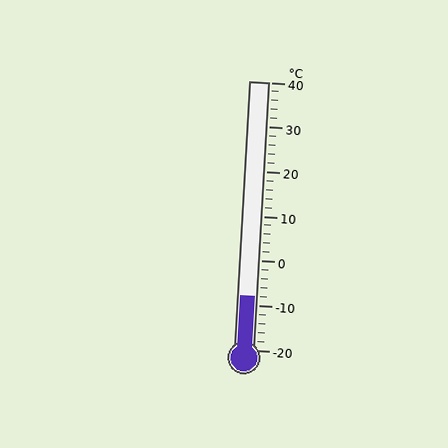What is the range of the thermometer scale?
The thermometer scale ranges from -20°C to 40°C.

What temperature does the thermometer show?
The thermometer shows approximately -8°C.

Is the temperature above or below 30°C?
The temperature is below 30°C.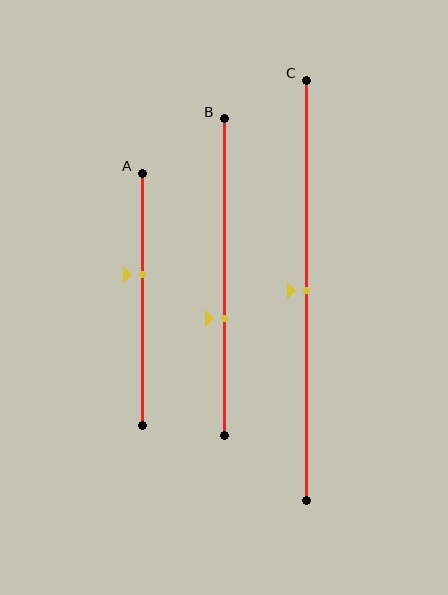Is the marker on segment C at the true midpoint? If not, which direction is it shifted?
Yes, the marker on segment C is at the true midpoint.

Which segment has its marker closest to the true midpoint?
Segment C has its marker closest to the true midpoint.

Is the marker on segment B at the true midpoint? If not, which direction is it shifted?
No, the marker on segment B is shifted downward by about 13% of the segment length.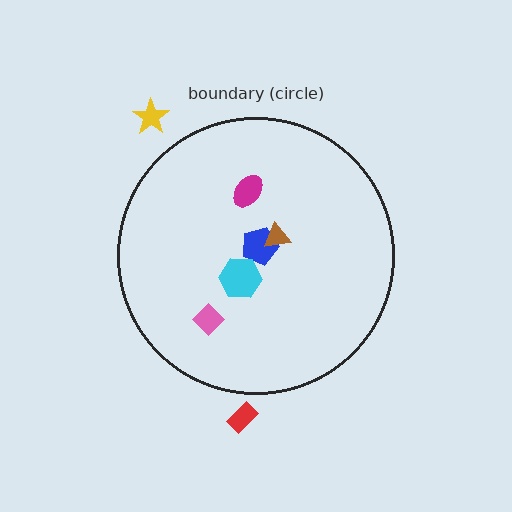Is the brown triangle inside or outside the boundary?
Inside.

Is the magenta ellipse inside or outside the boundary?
Inside.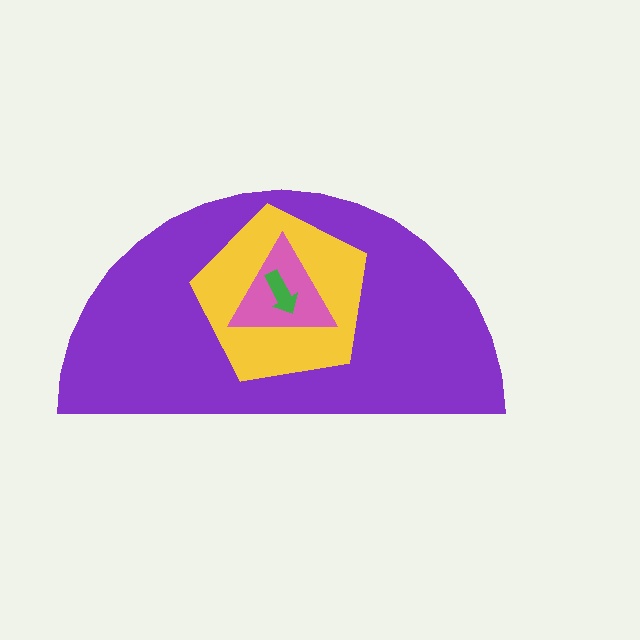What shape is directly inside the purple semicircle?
The yellow pentagon.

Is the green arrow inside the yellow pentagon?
Yes.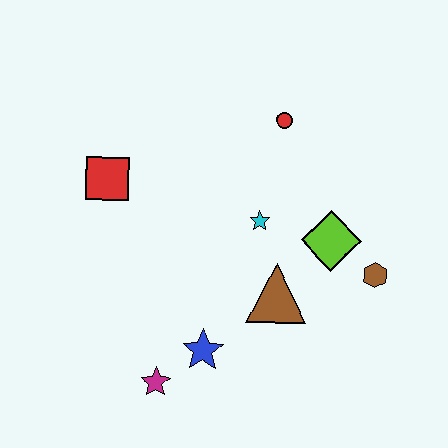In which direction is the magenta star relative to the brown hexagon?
The magenta star is to the left of the brown hexagon.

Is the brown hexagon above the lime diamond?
No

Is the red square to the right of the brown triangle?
No